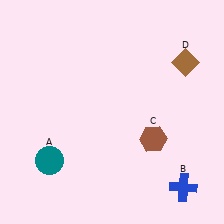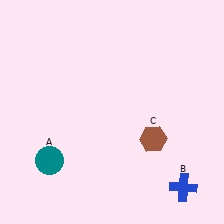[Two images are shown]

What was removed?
The brown diamond (D) was removed in Image 2.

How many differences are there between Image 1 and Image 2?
There is 1 difference between the two images.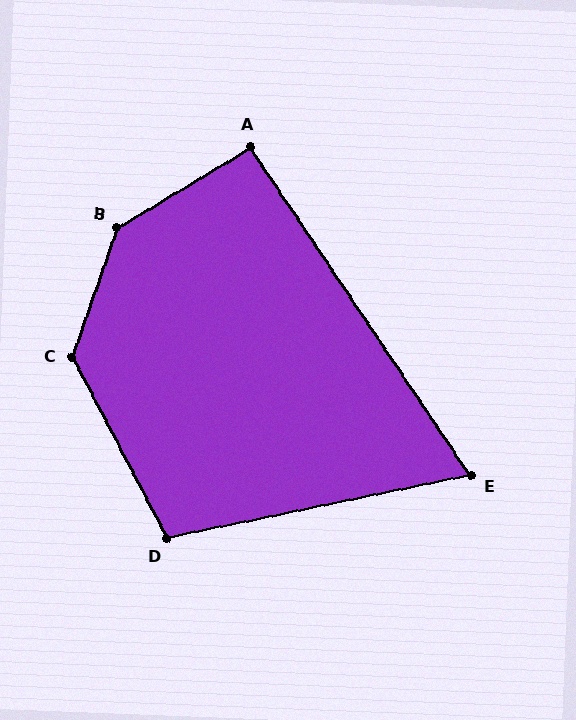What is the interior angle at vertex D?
Approximately 106 degrees (obtuse).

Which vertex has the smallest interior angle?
E, at approximately 68 degrees.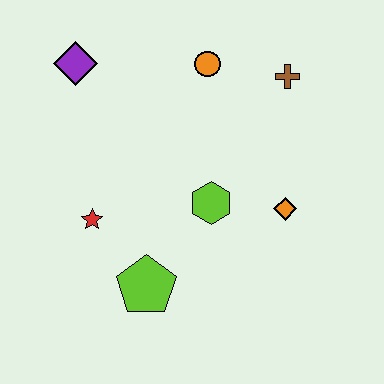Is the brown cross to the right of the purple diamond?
Yes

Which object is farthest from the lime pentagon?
The brown cross is farthest from the lime pentagon.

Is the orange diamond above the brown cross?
No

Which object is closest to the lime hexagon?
The orange diamond is closest to the lime hexagon.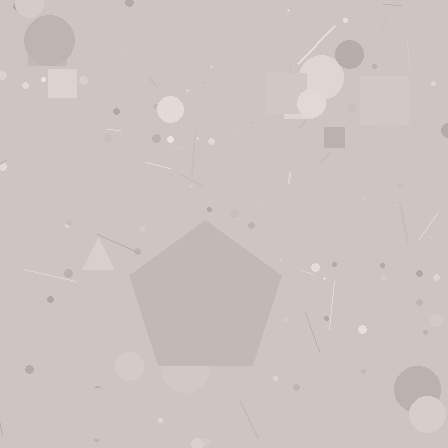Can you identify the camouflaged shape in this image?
The camouflaged shape is a pentagon.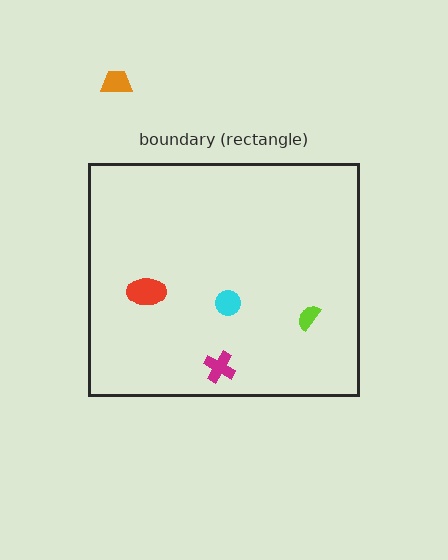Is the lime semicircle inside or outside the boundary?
Inside.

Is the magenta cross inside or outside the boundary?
Inside.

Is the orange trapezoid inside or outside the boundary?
Outside.